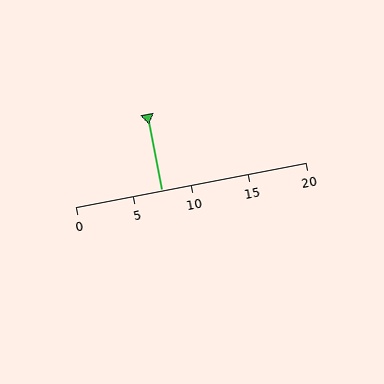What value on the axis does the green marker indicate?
The marker indicates approximately 7.5.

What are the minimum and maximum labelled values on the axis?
The axis runs from 0 to 20.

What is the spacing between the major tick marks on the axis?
The major ticks are spaced 5 apart.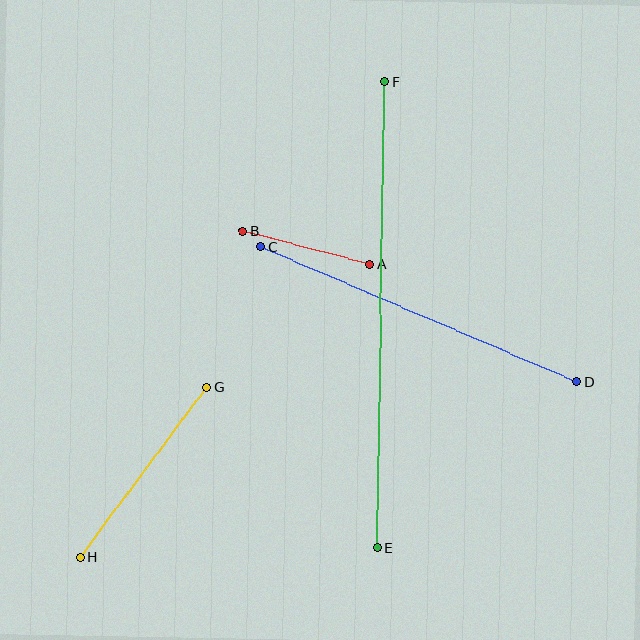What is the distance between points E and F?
The distance is approximately 466 pixels.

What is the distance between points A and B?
The distance is approximately 132 pixels.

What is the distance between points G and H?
The distance is approximately 212 pixels.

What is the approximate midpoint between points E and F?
The midpoint is at approximately (381, 315) pixels.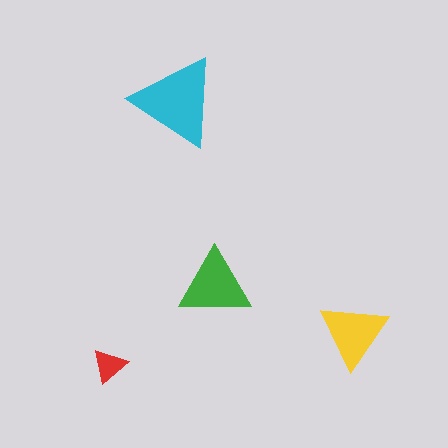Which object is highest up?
The cyan triangle is topmost.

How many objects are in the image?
There are 4 objects in the image.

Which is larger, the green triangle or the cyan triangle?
The cyan one.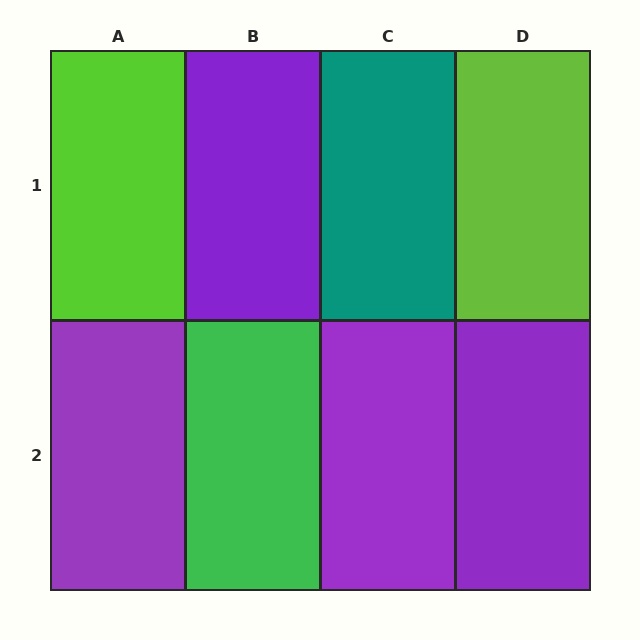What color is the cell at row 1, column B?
Purple.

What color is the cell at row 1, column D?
Lime.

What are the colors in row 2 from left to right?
Purple, green, purple, purple.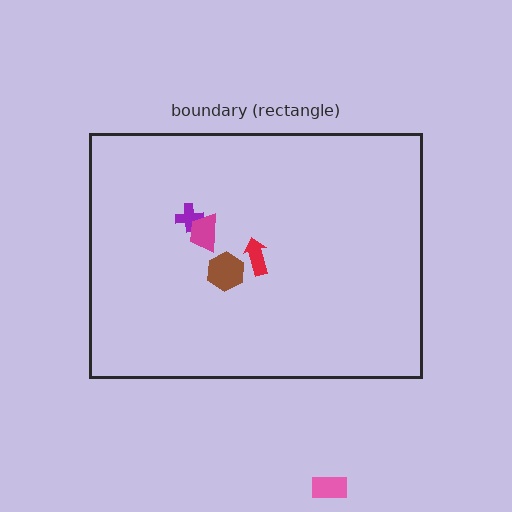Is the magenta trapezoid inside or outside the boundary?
Inside.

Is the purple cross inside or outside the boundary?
Inside.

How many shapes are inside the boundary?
4 inside, 1 outside.